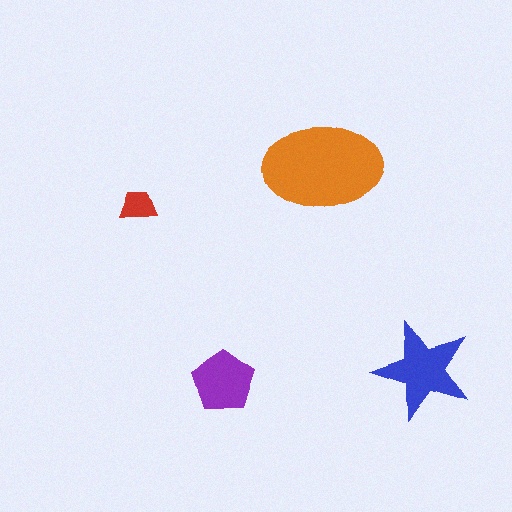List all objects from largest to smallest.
The orange ellipse, the blue star, the purple pentagon, the red trapezoid.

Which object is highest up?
The orange ellipse is topmost.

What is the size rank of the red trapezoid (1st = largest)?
4th.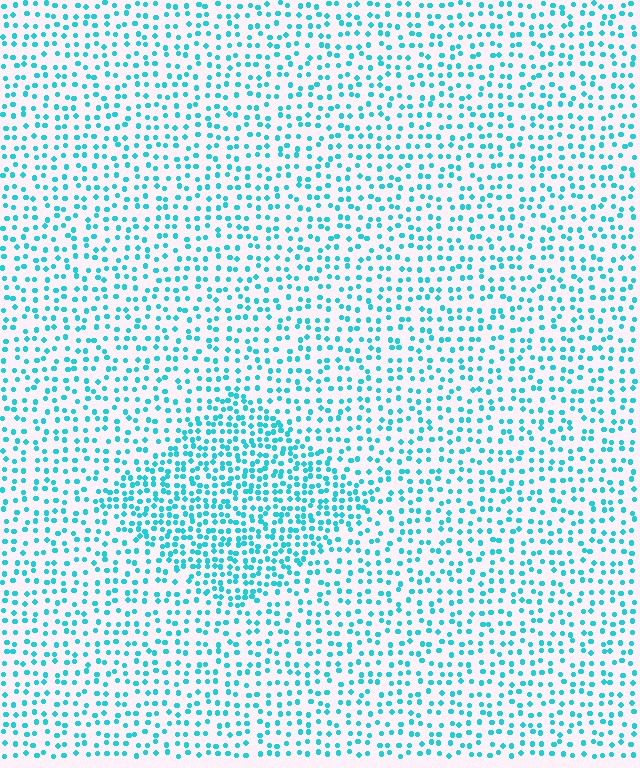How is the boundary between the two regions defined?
The boundary is defined by a change in element density (approximately 1.8x ratio). All elements are the same color, size, and shape.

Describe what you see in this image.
The image contains small cyan elements arranged at two different densities. A diamond-shaped region is visible where the elements are more densely packed than the surrounding area.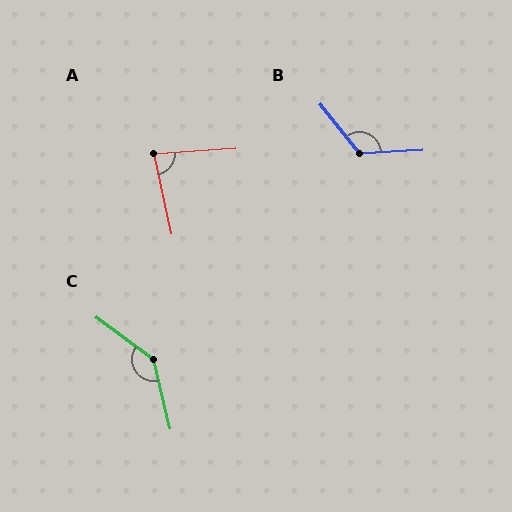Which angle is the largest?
C, at approximately 140 degrees.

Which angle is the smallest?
A, at approximately 82 degrees.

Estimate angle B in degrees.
Approximately 126 degrees.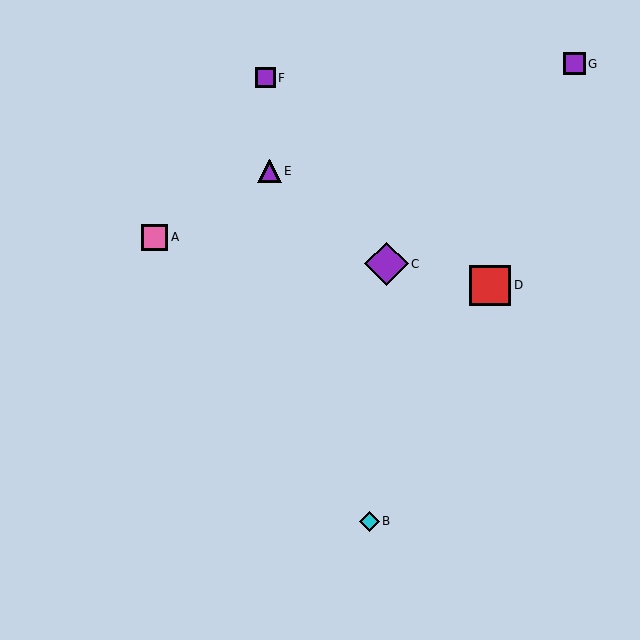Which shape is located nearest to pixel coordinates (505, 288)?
The red square (labeled D) at (490, 285) is nearest to that location.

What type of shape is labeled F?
Shape F is a purple square.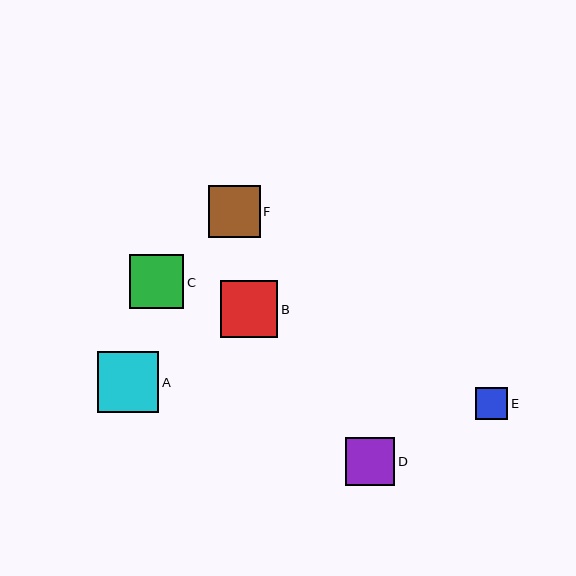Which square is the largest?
Square A is the largest with a size of approximately 61 pixels.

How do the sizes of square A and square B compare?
Square A and square B are approximately the same size.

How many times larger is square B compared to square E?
Square B is approximately 1.8 times the size of square E.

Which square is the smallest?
Square E is the smallest with a size of approximately 32 pixels.